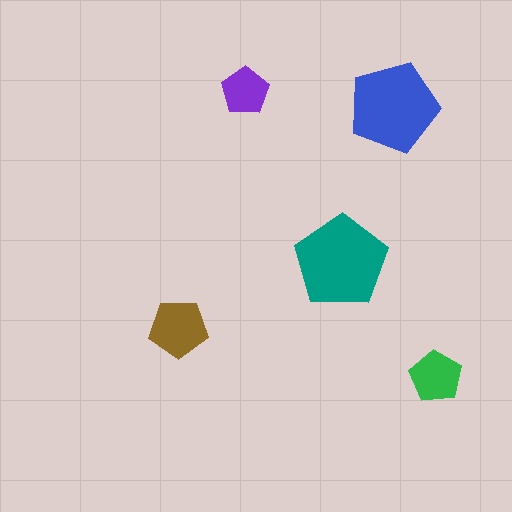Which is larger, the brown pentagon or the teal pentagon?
The teal one.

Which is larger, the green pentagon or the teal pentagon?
The teal one.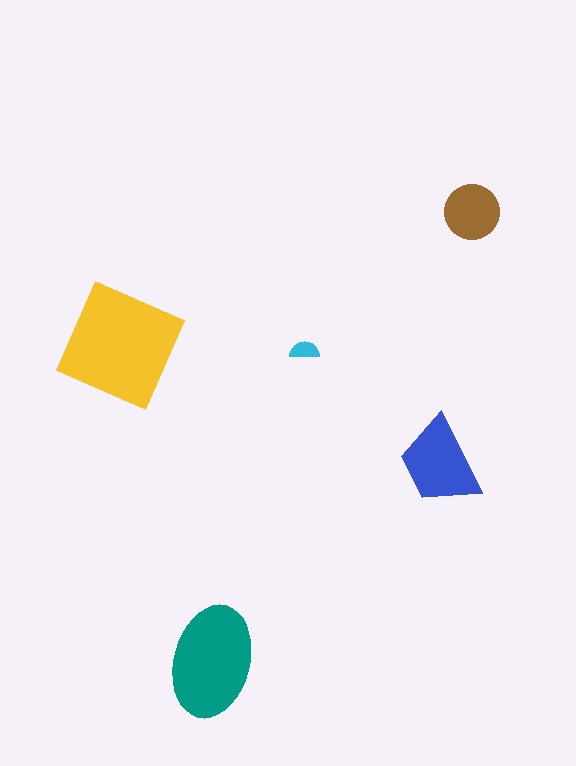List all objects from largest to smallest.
The yellow square, the teal ellipse, the blue trapezoid, the brown circle, the cyan semicircle.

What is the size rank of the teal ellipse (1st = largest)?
2nd.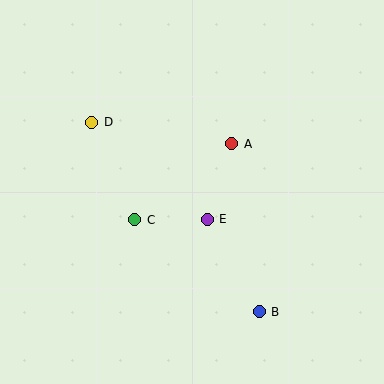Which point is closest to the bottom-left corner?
Point C is closest to the bottom-left corner.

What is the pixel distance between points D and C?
The distance between D and C is 106 pixels.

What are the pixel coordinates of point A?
Point A is at (232, 144).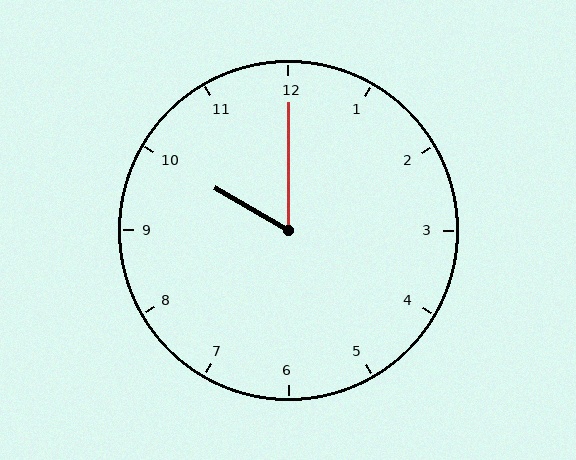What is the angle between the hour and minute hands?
Approximately 60 degrees.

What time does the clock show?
10:00.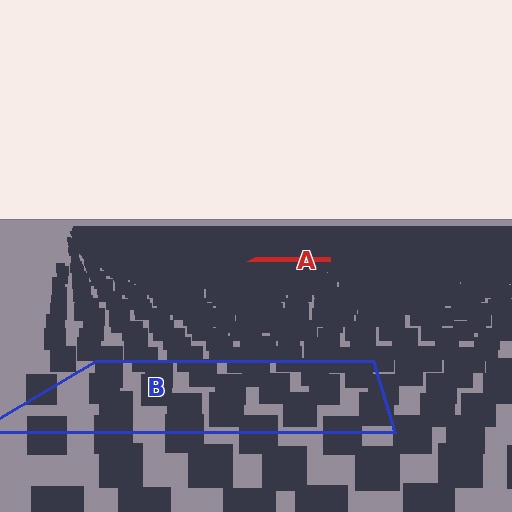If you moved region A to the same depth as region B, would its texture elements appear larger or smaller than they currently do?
They would appear larger. At a closer depth, the same texture elements are projected at a bigger on-screen size.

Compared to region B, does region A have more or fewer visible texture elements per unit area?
Region A has more texture elements per unit area — they are packed more densely because it is farther away.